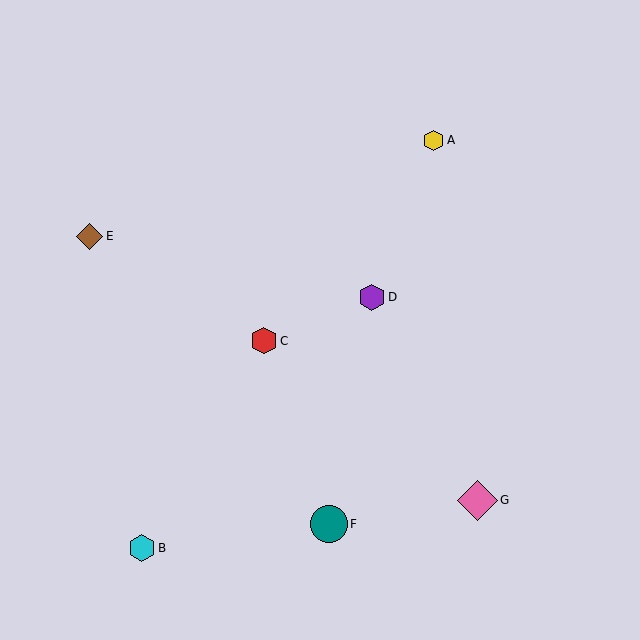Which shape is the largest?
The pink diamond (labeled G) is the largest.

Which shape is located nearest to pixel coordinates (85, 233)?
The brown diamond (labeled E) at (90, 236) is nearest to that location.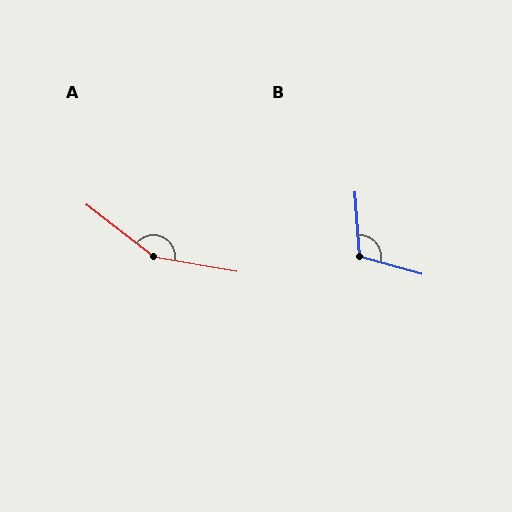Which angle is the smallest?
B, at approximately 110 degrees.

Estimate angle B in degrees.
Approximately 110 degrees.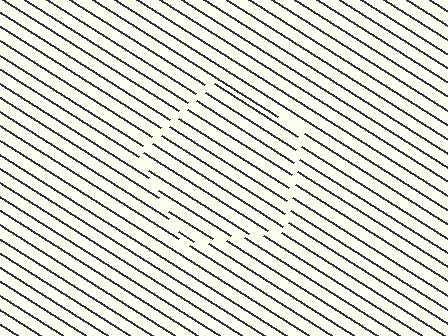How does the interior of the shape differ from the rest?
The interior of the shape contains the same grating, shifted by half a period — the contour is defined by the phase discontinuity where line-ends from the inner and outer gratings abut.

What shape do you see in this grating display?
An illusory pentagon. The interior of the shape contains the same grating, shifted by half a period — the contour is defined by the phase discontinuity where line-ends from the inner and outer gratings abut.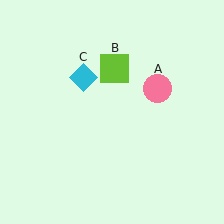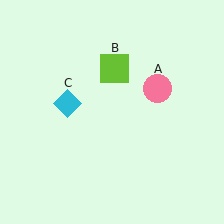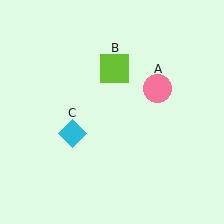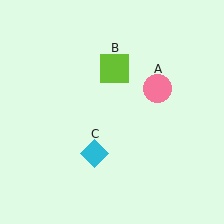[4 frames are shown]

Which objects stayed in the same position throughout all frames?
Pink circle (object A) and lime square (object B) remained stationary.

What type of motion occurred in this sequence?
The cyan diamond (object C) rotated counterclockwise around the center of the scene.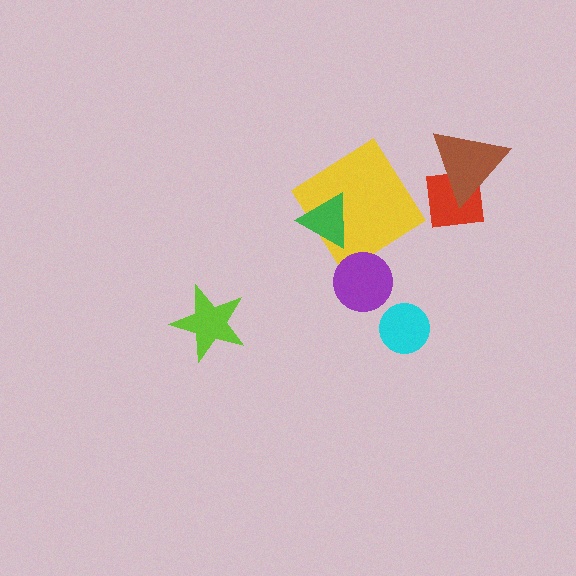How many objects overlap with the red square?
1 object overlaps with the red square.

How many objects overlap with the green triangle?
1 object overlaps with the green triangle.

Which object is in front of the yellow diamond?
The green triangle is in front of the yellow diamond.